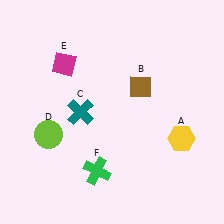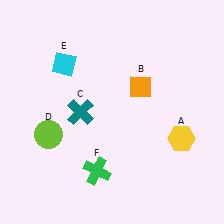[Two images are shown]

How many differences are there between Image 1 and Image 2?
There are 2 differences between the two images.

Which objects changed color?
B changed from brown to orange. E changed from magenta to cyan.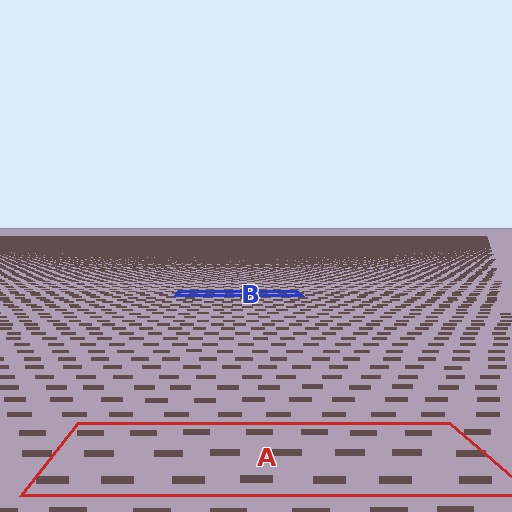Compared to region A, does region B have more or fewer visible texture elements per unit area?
Region B has more texture elements per unit area — they are packed more densely because it is farther away.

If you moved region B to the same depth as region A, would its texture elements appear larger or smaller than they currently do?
They would appear larger. At a closer depth, the same texture elements are projected at a bigger on-screen size.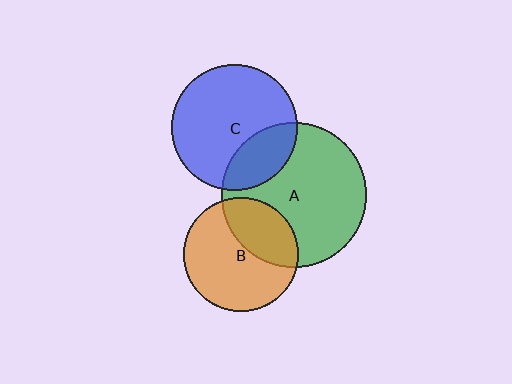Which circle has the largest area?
Circle A (green).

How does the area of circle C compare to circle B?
Approximately 1.2 times.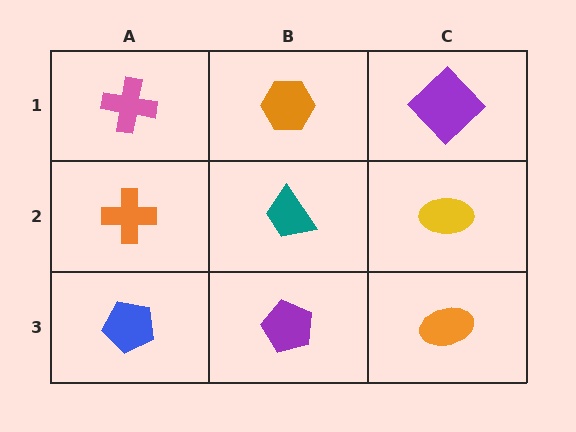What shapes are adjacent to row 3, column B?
A teal trapezoid (row 2, column B), a blue pentagon (row 3, column A), an orange ellipse (row 3, column C).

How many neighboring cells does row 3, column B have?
3.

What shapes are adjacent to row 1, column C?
A yellow ellipse (row 2, column C), an orange hexagon (row 1, column B).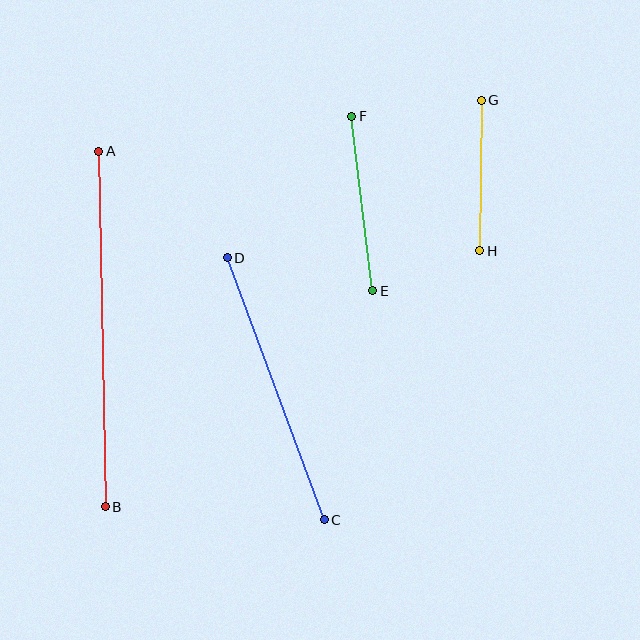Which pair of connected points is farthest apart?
Points A and B are farthest apart.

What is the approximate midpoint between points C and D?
The midpoint is at approximately (276, 389) pixels.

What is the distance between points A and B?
The distance is approximately 355 pixels.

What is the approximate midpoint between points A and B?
The midpoint is at approximately (102, 329) pixels.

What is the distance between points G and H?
The distance is approximately 150 pixels.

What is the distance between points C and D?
The distance is approximately 280 pixels.